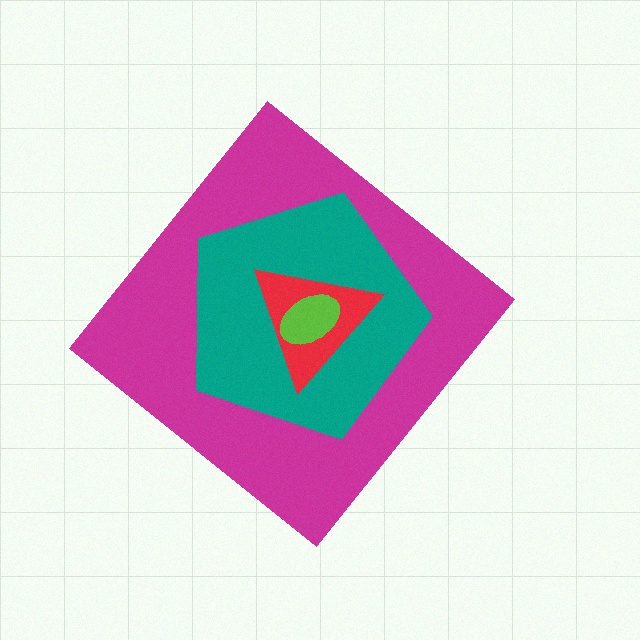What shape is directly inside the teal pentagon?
The red triangle.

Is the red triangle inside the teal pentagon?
Yes.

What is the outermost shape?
The magenta diamond.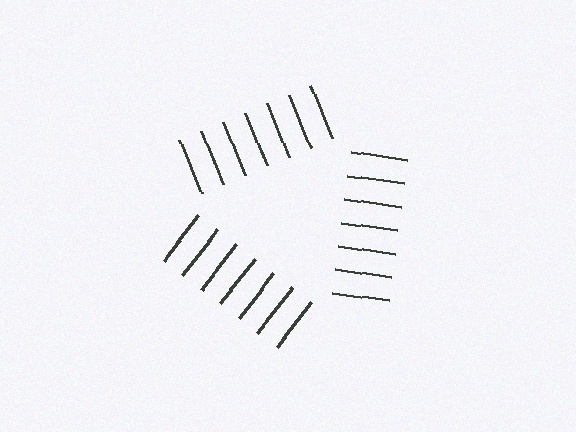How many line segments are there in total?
21 — 7 along each of the 3 edges.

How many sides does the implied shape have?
3 sides — the line-ends trace a triangle.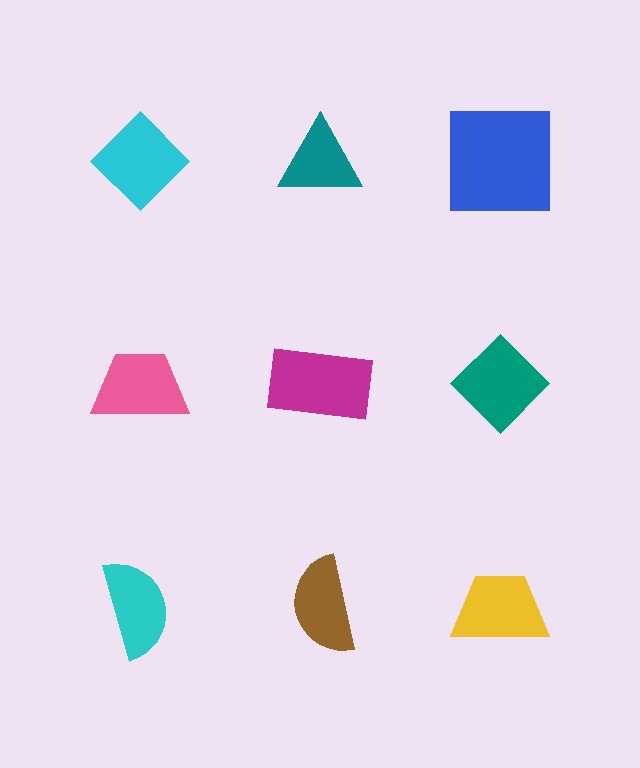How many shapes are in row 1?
3 shapes.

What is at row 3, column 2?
A brown semicircle.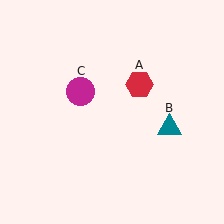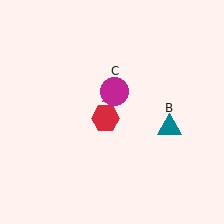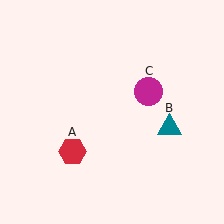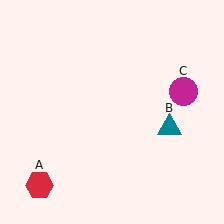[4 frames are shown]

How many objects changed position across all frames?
2 objects changed position: red hexagon (object A), magenta circle (object C).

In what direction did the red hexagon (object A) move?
The red hexagon (object A) moved down and to the left.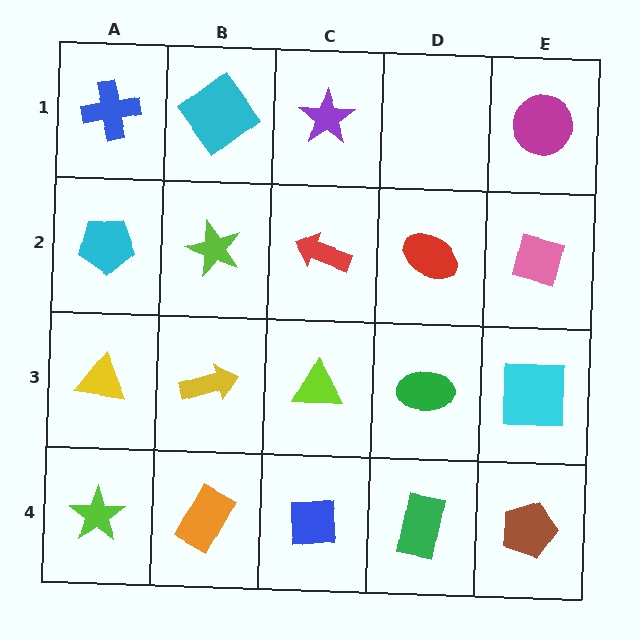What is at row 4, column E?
A brown pentagon.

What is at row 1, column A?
A blue cross.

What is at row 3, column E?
A cyan square.